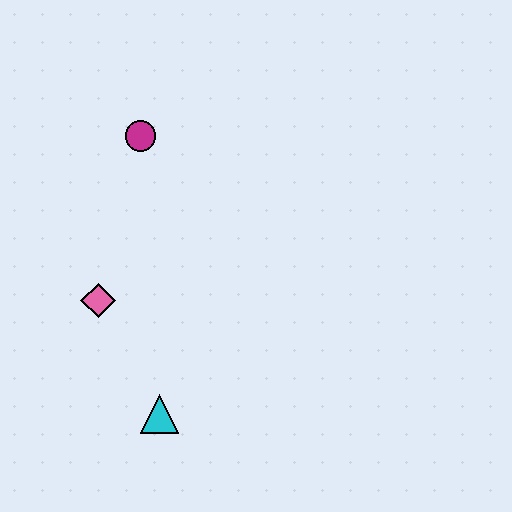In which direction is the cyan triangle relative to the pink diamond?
The cyan triangle is below the pink diamond.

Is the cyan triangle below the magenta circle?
Yes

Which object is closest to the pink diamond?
The cyan triangle is closest to the pink diamond.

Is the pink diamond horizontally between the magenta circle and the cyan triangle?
No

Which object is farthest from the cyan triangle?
The magenta circle is farthest from the cyan triangle.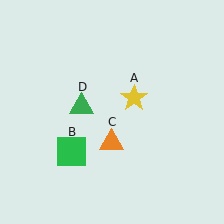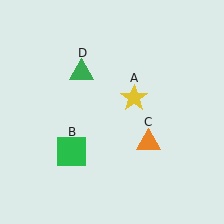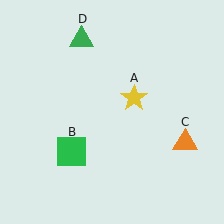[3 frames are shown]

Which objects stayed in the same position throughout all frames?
Yellow star (object A) and green square (object B) remained stationary.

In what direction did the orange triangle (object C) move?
The orange triangle (object C) moved right.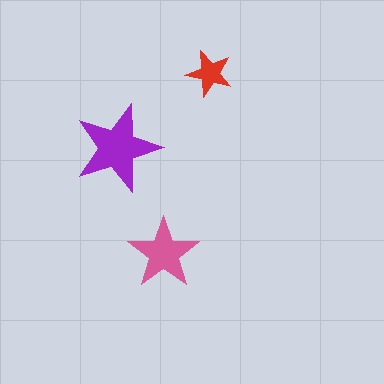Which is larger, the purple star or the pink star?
The purple one.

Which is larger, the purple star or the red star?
The purple one.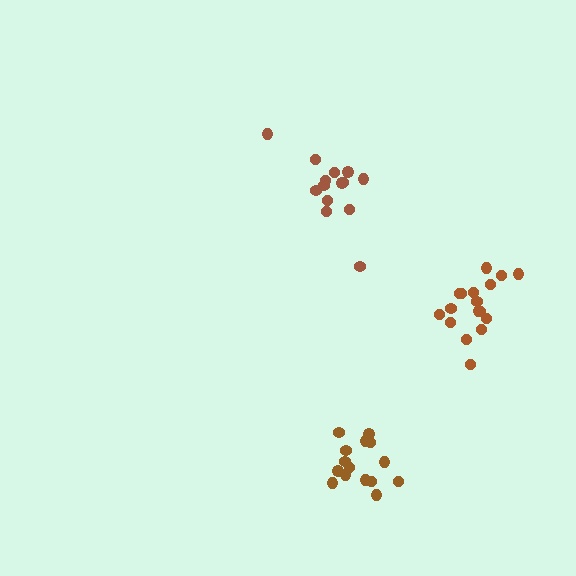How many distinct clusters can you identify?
There are 3 distinct clusters.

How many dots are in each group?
Group 1: 14 dots, Group 2: 16 dots, Group 3: 17 dots (47 total).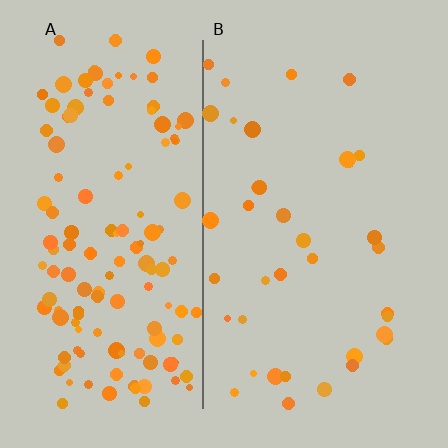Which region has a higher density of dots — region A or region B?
A (the left).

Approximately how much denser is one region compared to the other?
Approximately 3.7× — region A over region B.